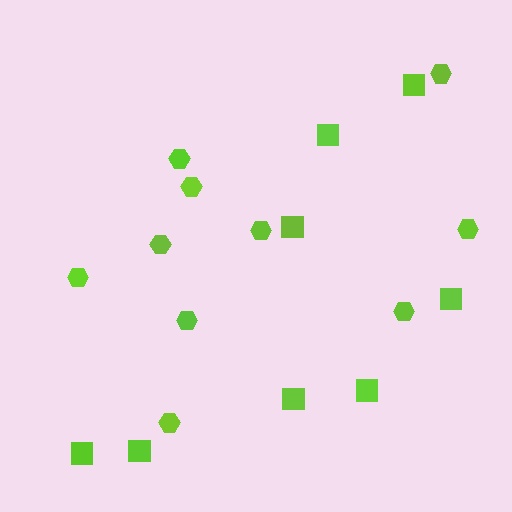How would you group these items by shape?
There are 2 groups: one group of squares (8) and one group of hexagons (10).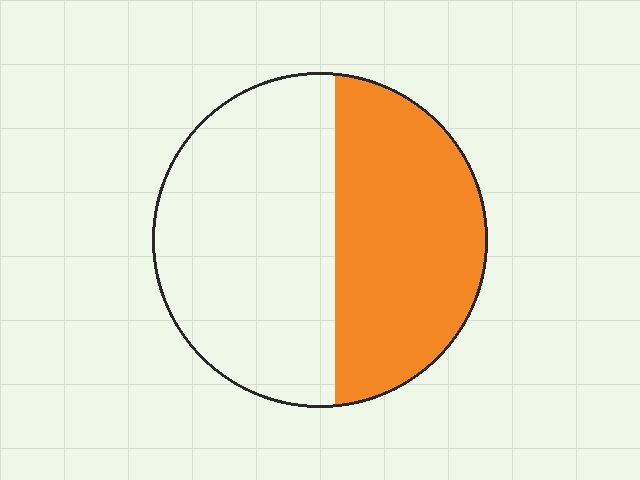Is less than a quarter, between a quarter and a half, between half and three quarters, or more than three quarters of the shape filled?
Between a quarter and a half.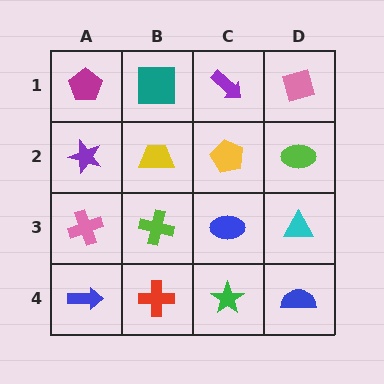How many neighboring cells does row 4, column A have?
2.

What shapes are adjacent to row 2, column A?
A magenta pentagon (row 1, column A), a pink cross (row 3, column A), a yellow trapezoid (row 2, column B).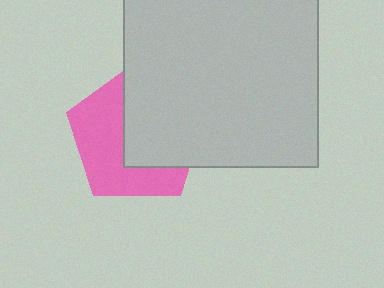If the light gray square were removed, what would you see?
You would see the complete pink pentagon.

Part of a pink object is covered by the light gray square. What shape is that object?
It is a pentagon.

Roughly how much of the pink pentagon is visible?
About half of it is visible (roughly 50%).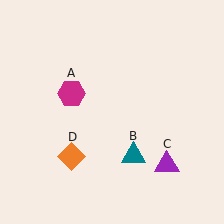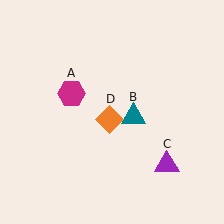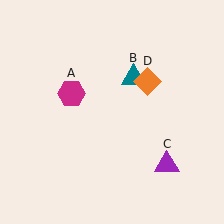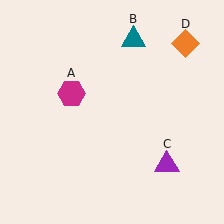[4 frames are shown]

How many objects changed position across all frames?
2 objects changed position: teal triangle (object B), orange diamond (object D).